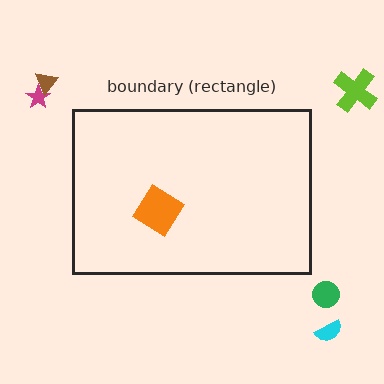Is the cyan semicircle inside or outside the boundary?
Outside.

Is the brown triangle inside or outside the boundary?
Outside.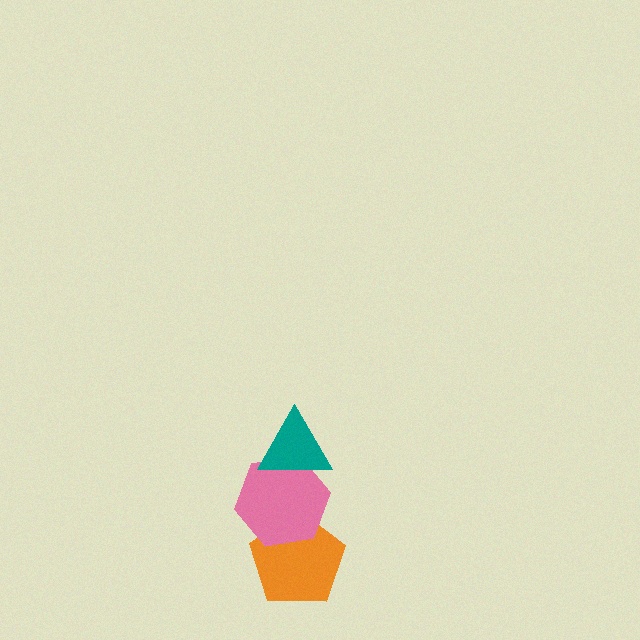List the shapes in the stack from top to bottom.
From top to bottom: the teal triangle, the pink hexagon, the orange pentagon.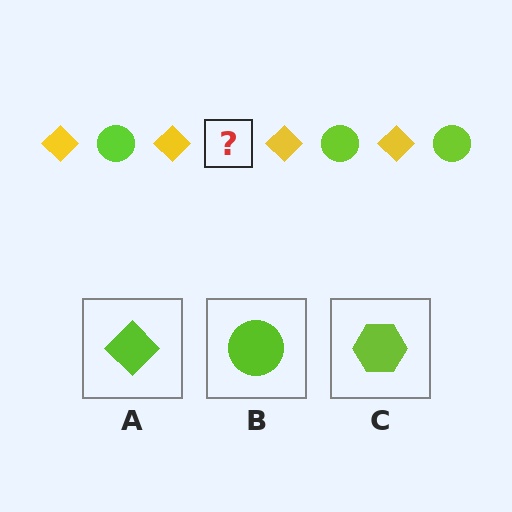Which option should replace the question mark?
Option B.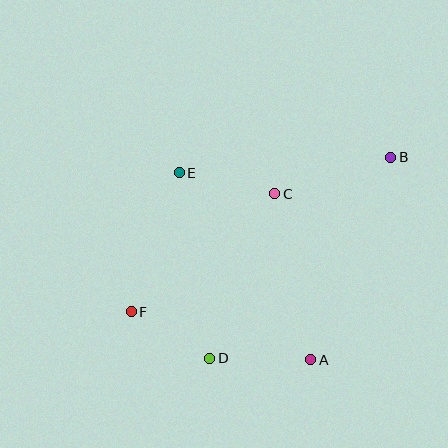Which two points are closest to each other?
Points D and F are closest to each other.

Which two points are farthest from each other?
Points B and F are farthest from each other.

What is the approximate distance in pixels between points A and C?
The distance between A and C is approximately 170 pixels.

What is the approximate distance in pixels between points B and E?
The distance between B and E is approximately 212 pixels.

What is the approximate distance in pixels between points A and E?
The distance between A and E is approximately 229 pixels.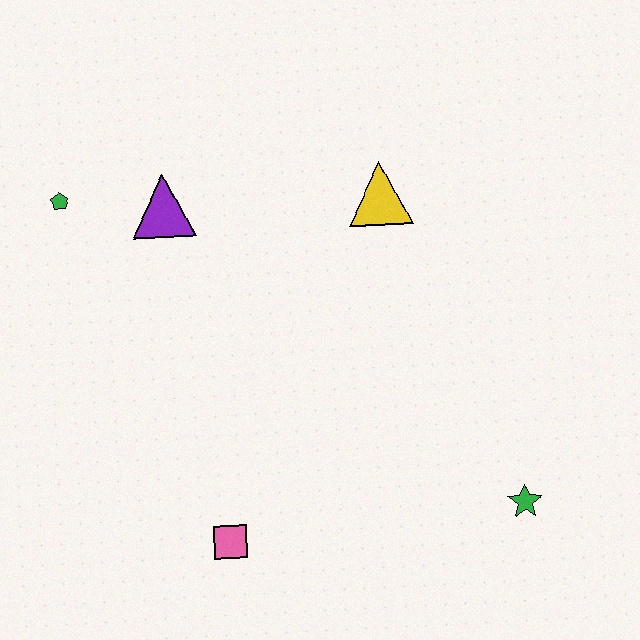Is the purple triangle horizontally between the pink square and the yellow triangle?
No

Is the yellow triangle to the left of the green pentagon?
No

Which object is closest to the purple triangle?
The green pentagon is closest to the purple triangle.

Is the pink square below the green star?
Yes